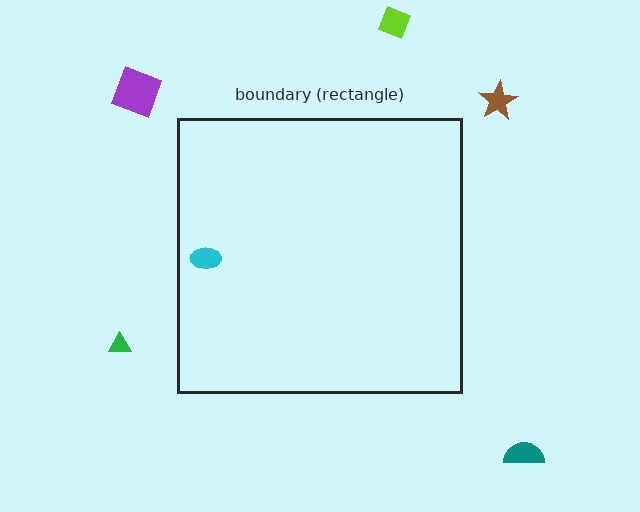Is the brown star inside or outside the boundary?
Outside.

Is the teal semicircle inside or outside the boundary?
Outside.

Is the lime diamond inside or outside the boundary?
Outside.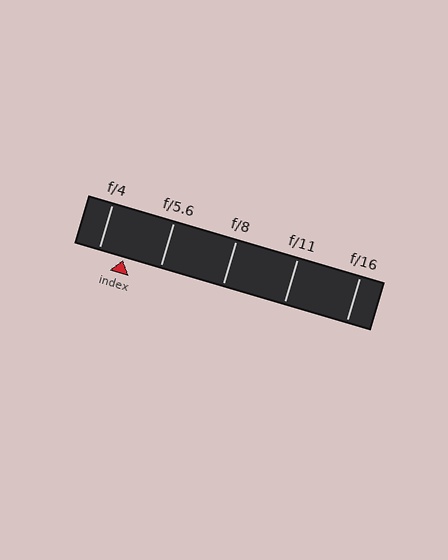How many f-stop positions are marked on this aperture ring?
There are 5 f-stop positions marked.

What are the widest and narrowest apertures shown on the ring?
The widest aperture shown is f/4 and the narrowest is f/16.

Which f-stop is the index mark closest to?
The index mark is closest to f/4.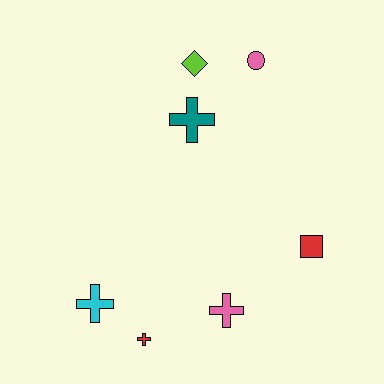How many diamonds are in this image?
There is 1 diamond.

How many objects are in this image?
There are 7 objects.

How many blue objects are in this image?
There are no blue objects.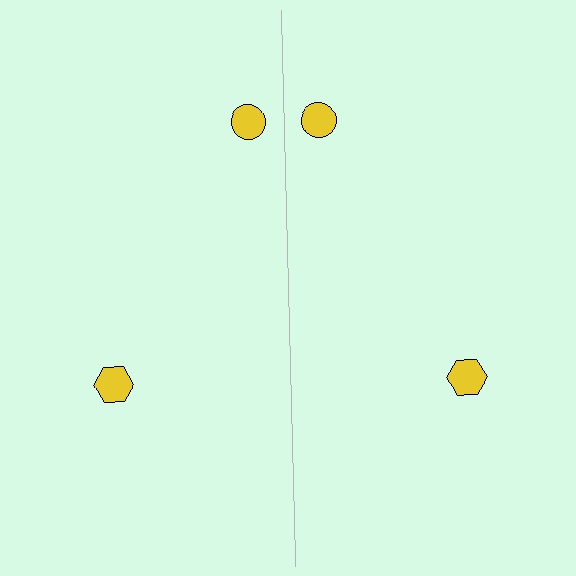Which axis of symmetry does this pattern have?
The pattern has a vertical axis of symmetry running through the center of the image.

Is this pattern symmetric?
Yes, this pattern has bilateral (reflection) symmetry.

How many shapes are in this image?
There are 4 shapes in this image.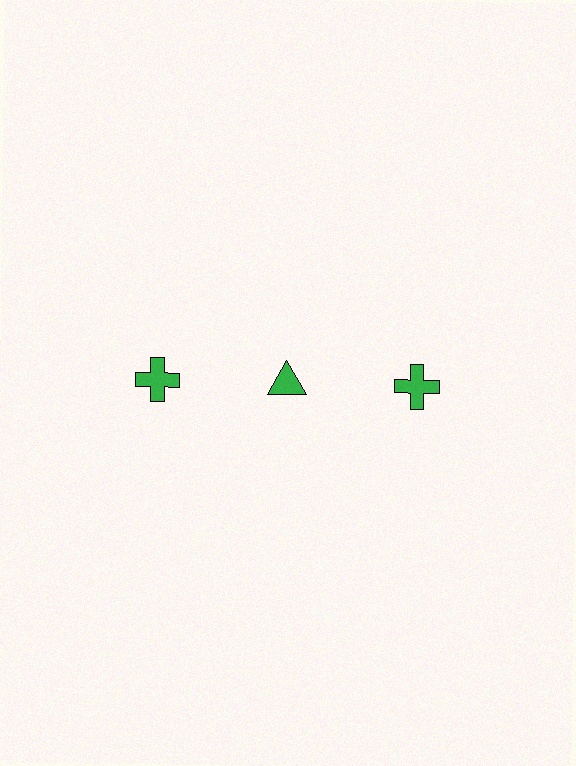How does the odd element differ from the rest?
It has a different shape: triangle instead of cross.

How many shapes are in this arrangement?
There are 3 shapes arranged in a grid pattern.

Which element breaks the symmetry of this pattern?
The green triangle in the top row, second from left column breaks the symmetry. All other shapes are green crosses.